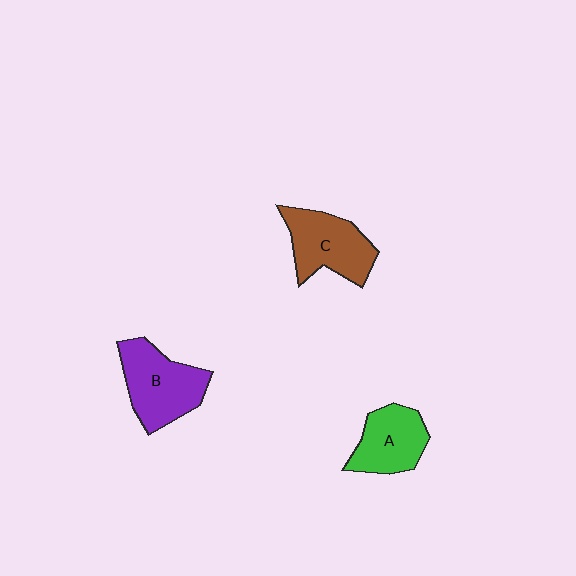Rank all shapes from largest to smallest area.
From largest to smallest: B (purple), C (brown), A (green).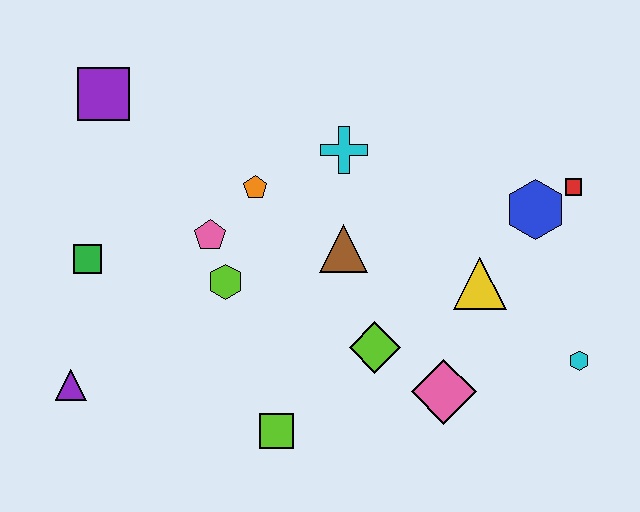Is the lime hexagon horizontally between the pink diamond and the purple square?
Yes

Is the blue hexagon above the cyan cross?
No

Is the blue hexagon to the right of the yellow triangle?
Yes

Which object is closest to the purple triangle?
The green square is closest to the purple triangle.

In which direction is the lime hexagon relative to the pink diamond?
The lime hexagon is to the left of the pink diamond.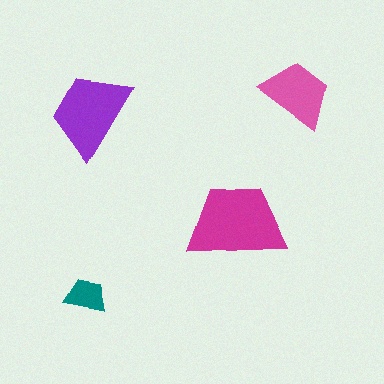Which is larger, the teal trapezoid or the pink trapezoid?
The pink one.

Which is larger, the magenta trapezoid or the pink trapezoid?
The magenta one.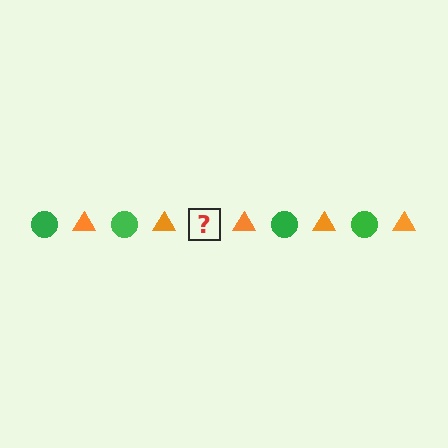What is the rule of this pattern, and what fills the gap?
The rule is that the pattern alternates between green circle and orange triangle. The gap should be filled with a green circle.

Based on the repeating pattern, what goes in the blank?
The blank should be a green circle.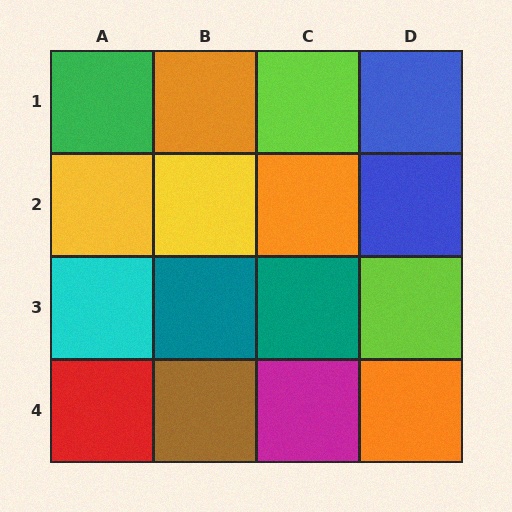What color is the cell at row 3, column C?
Teal.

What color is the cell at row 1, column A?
Green.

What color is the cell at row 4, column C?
Magenta.